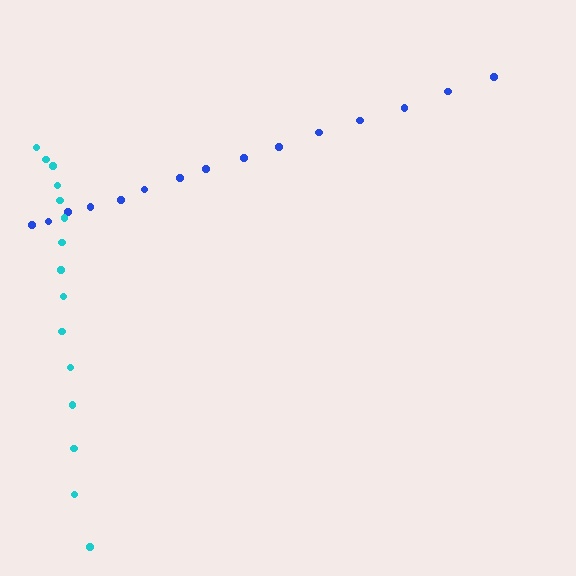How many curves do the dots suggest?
There are 2 distinct paths.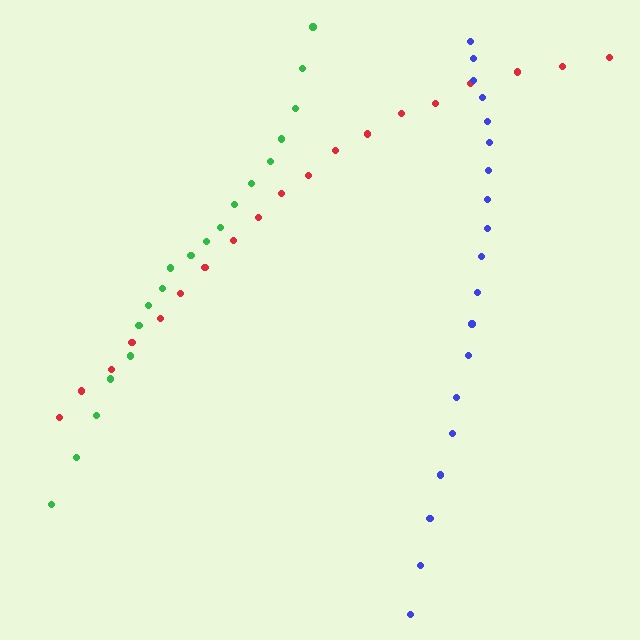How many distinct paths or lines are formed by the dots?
There are 3 distinct paths.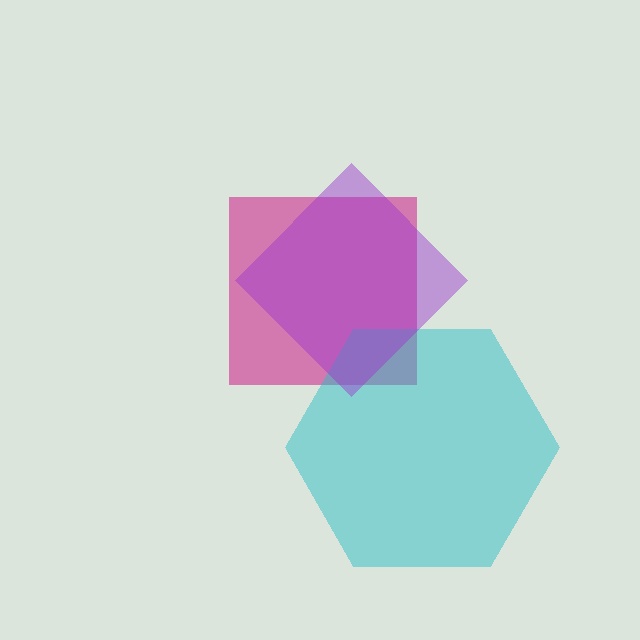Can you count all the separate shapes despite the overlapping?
Yes, there are 3 separate shapes.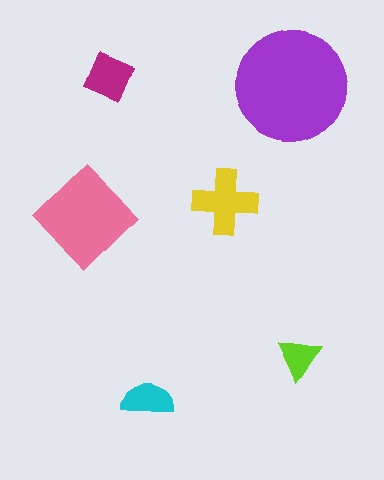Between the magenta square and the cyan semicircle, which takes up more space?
The magenta square.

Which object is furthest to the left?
The pink diamond is leftmost.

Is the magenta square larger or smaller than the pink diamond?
Smaller.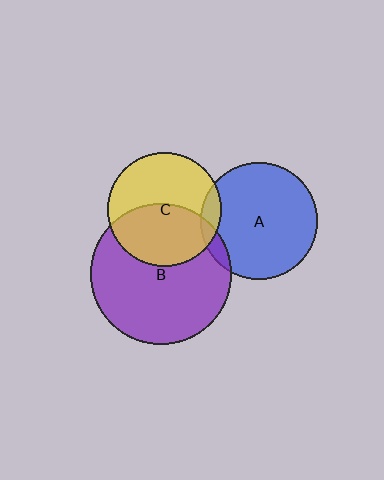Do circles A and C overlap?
Yes.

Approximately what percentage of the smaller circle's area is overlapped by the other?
Approximately 10%.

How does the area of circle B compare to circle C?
Approximately 1.5 times.